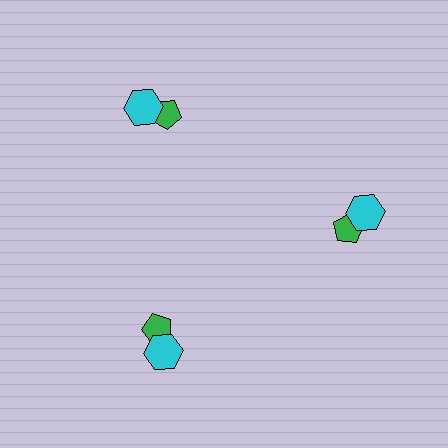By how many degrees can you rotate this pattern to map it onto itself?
The pattern maps onto itself every 120 degrees of rotation.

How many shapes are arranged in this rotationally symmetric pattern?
There are 6 shapes, arranged in 3 groups of 2.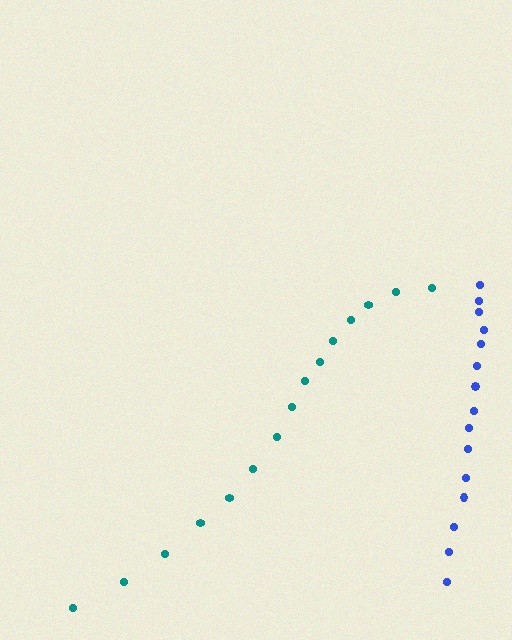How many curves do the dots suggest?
There are 2 distinct paths.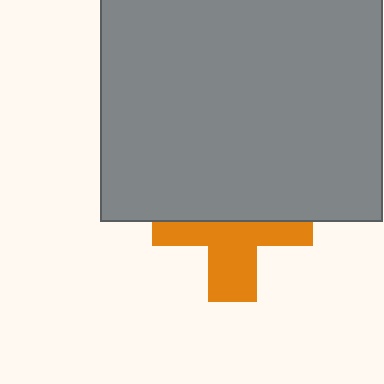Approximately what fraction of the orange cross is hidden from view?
Roughly 50% of the orange cross is hidden behind the gray square.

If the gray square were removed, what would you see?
You would see the complete orange cross.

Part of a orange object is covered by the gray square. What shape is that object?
It is a cross.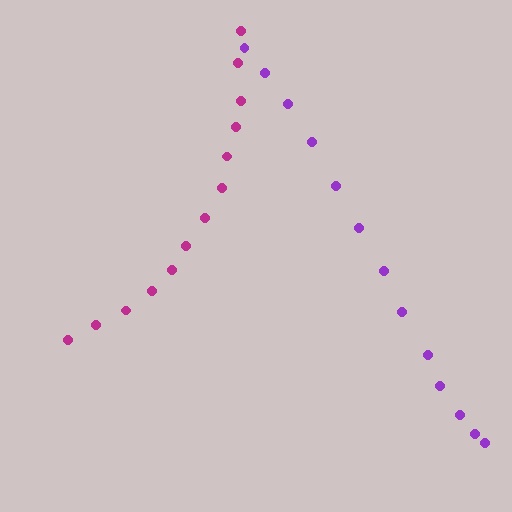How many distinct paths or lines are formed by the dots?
There are 2 distinct paths.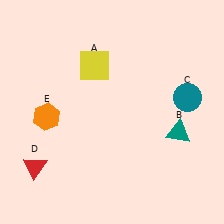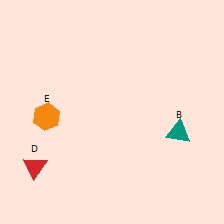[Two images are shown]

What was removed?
The yellow square (A), the teal circle (C) were removed in Image 2.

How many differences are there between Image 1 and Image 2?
There are 2 differences between the two images.